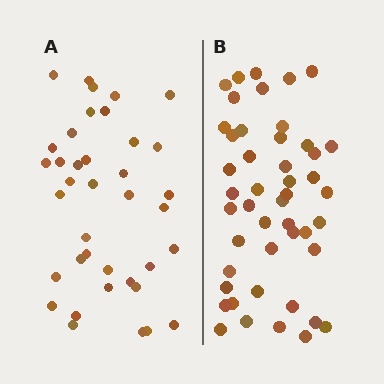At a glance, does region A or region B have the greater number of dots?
Region B (the right region) has more dots.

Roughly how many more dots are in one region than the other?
Region B has roughly 8 or so more dots than region A.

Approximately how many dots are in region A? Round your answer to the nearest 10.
About 40 dots. (The exact count is 38, which rounds to 40.)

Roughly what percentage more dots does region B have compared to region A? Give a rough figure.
About 25% more.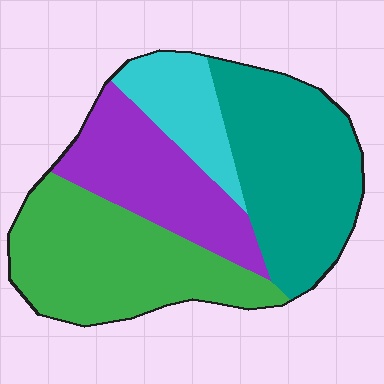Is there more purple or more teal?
Teal.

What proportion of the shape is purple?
Purple covers around 25% of the shape.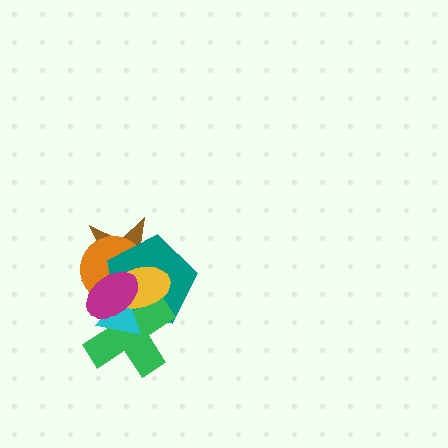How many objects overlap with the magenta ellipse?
6 objects overlap with the magenta ellipse.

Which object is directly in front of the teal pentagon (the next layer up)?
The green cross is directly in front of the teal pentagon.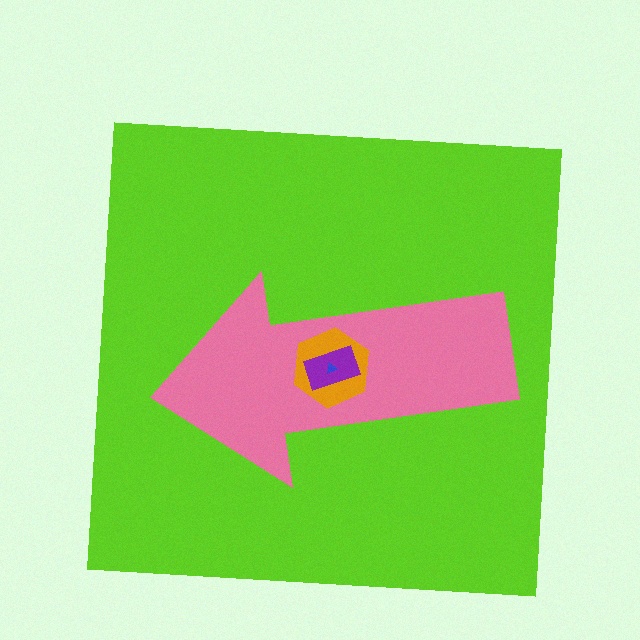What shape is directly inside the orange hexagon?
The purple rectangle.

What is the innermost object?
The blue triangle.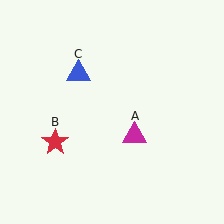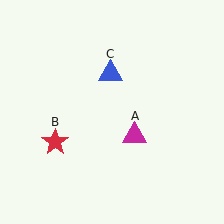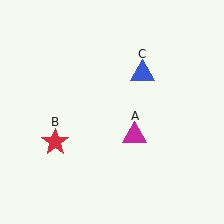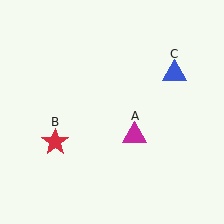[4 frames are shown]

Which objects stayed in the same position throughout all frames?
Magenta triangle (object A) and red star (object B) remained stationary.